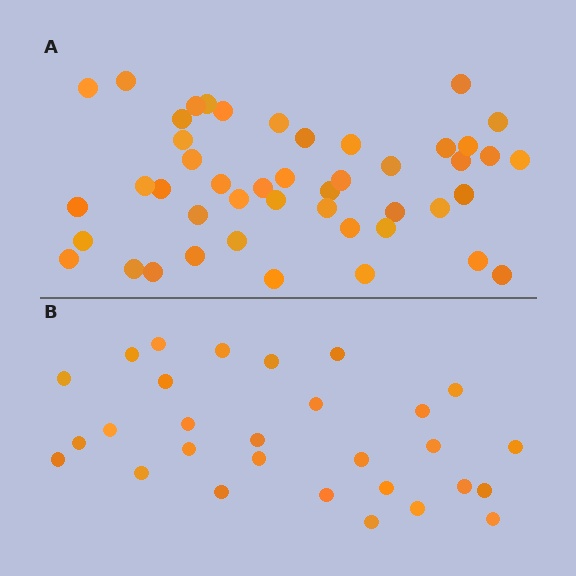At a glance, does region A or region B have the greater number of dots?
Region A (the top region) has more dots.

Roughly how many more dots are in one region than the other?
Region A has approximately 15 more dots than region B.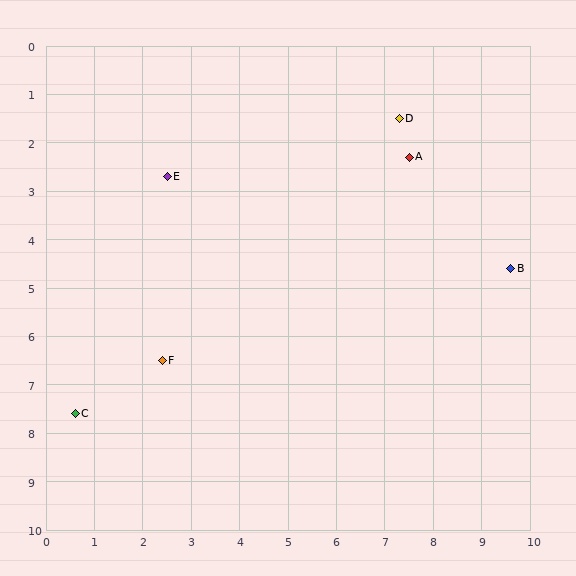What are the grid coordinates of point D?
Point D is at approximately (7.3, 1.5).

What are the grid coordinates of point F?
Point F is at approximately (2.4, 6.5).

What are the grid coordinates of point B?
Point B is at approximately (9.6, 4.6).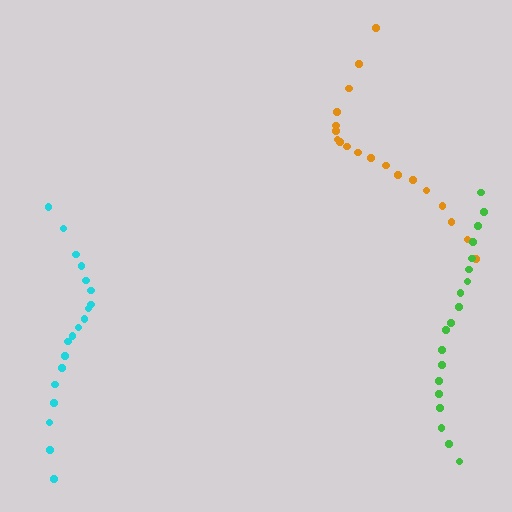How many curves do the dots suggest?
There are 3 distinct paths.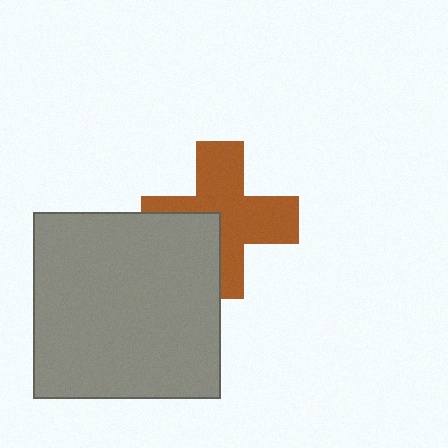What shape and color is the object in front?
The object in front is a gray square.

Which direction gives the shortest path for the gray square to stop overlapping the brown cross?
Moving toward the lower-left gives the shortest separation.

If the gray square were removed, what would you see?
You would see the complete brown cross.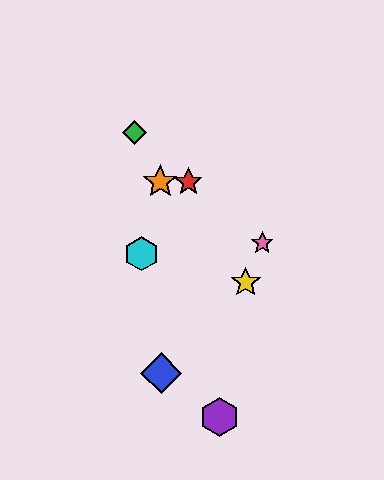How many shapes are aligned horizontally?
2 shapes (the red star, the orange star) are aligned horizontally.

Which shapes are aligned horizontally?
The red star, the orange star are aligned horizontally.